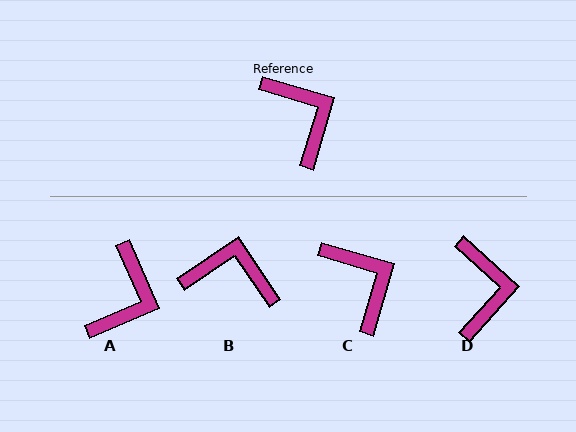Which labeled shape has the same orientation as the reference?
C.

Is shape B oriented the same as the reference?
No, it is off by about 50 degrees.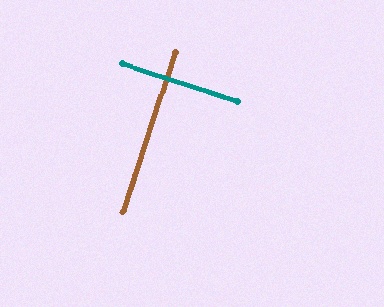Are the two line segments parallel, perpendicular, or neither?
Perpendicular — they meet at approximately 90°.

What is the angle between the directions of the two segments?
Approximately 90 degrees.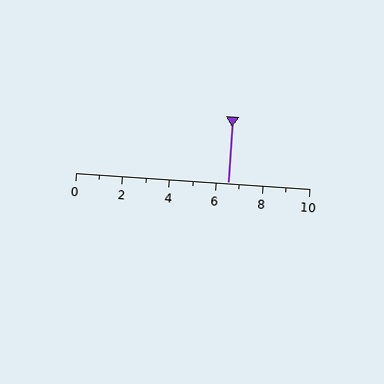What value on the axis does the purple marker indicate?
The marker indicates approximately 6.5.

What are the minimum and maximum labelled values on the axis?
The axis runs from 0 to 10.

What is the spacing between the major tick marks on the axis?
The major ticks are spaced 2 apart.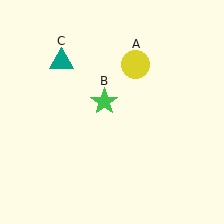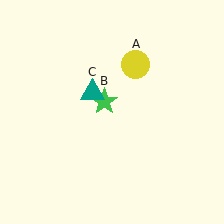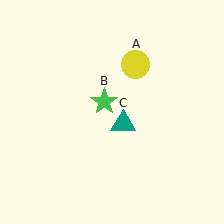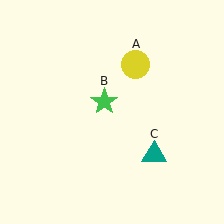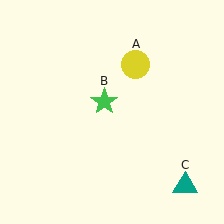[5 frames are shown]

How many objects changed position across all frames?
1 object changed position: teal triangle (object C).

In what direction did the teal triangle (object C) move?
The teal triangle (object C) moved down and to the right.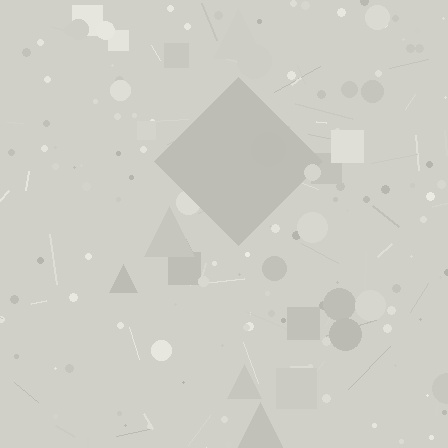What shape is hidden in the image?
A diamond is hidden in the image.